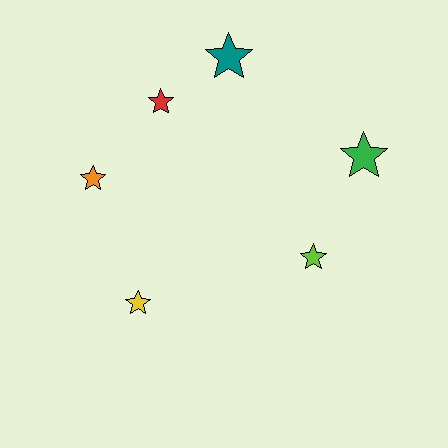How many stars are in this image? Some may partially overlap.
There are 6 stars.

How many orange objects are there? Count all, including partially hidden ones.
There is 1 orange object.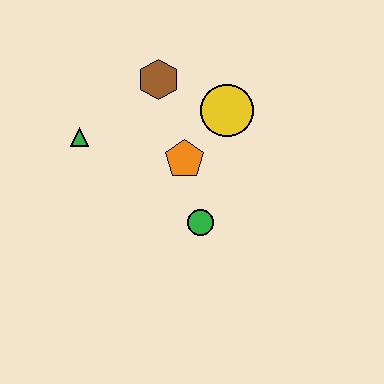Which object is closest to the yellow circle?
The orange pentagon is closest to the yellow circle.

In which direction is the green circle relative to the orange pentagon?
The green circle is below the orange pentagon.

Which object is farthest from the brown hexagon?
The green circle is farthest from the brown hexagon.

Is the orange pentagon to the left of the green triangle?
No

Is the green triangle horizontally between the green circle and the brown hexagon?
No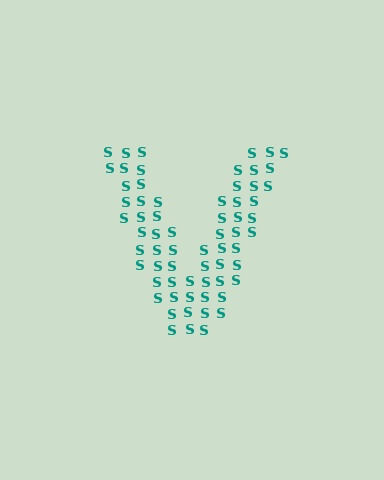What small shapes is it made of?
It is made of small letter S's.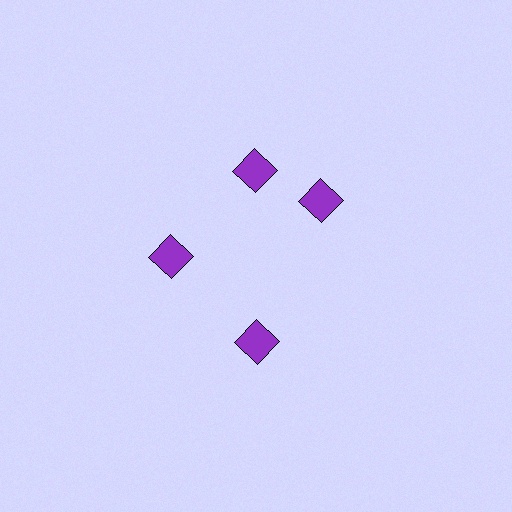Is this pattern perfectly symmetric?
No. The 4 purple diamonds are arranged in a ring, but one element near the 3 o'clock position is rotated out of alignment along the ring, breaking the 4-fold rotational symmetry.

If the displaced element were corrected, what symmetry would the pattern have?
It would have 4-fold rotational symmetry — the pattern would map onto itself every 90 degrees.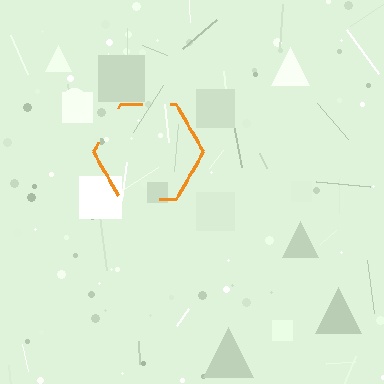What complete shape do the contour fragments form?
The contour fragments form a hexagon.